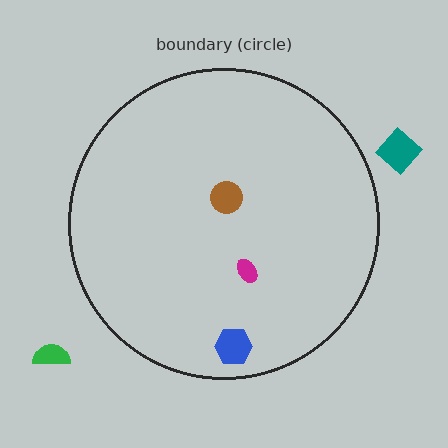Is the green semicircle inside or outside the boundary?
Outside.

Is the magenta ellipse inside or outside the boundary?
Inside.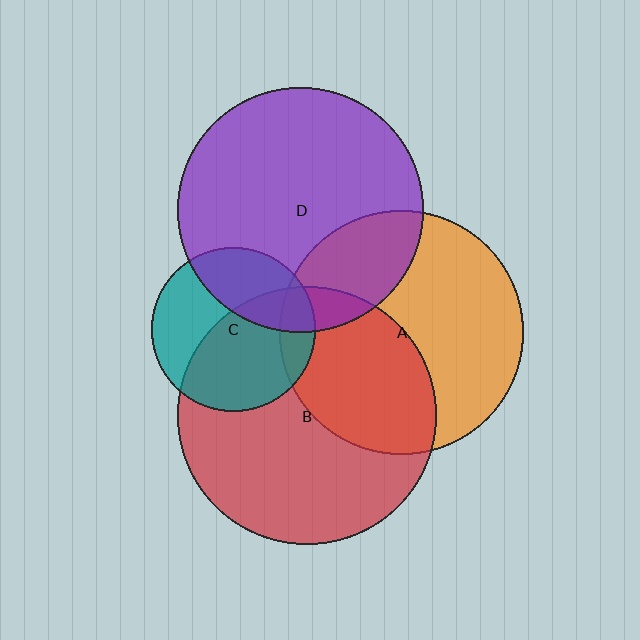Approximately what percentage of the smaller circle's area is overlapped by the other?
Approximately 25%.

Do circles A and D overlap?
Yes.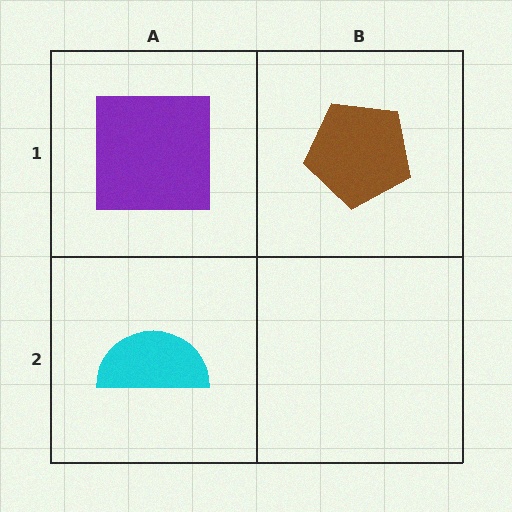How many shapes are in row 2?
1 shape.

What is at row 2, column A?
A cyan semicircle.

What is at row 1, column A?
A purple square.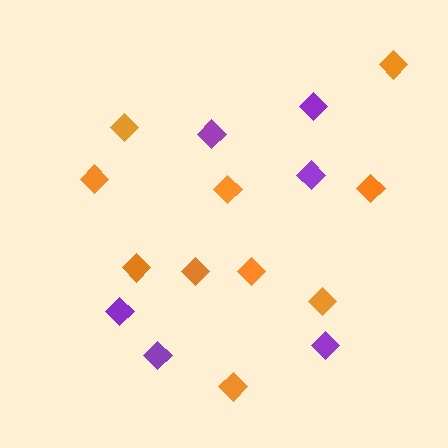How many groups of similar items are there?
There are 2 groups: one group of purple diamonds (6) and one group of orange diamonds (10).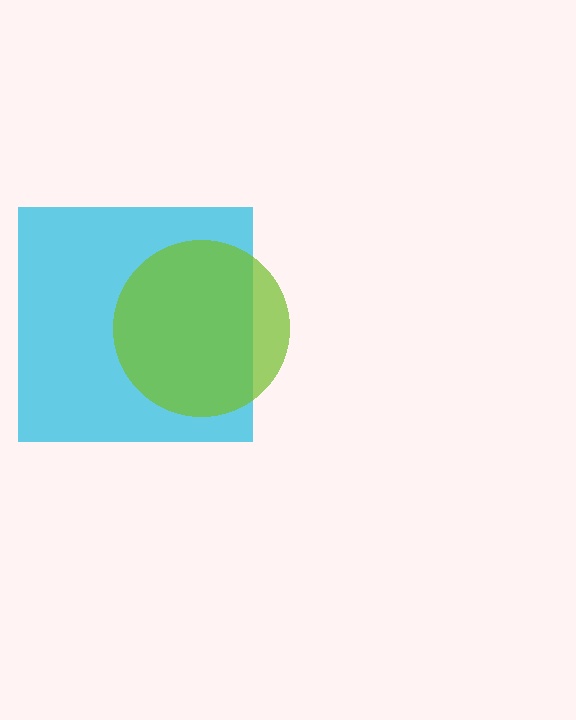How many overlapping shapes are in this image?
There are 2 overlapping shapes in the image.